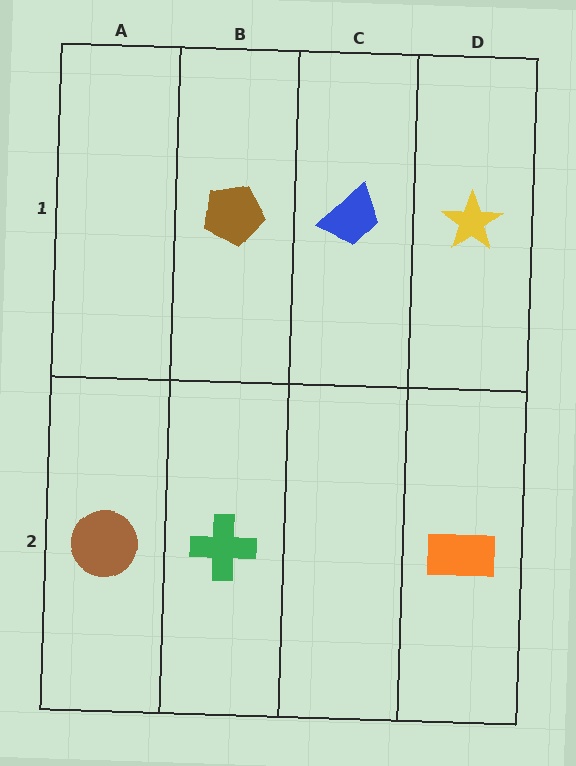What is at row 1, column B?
A brown pentagon.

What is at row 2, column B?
A green cross.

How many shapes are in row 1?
3 shapes.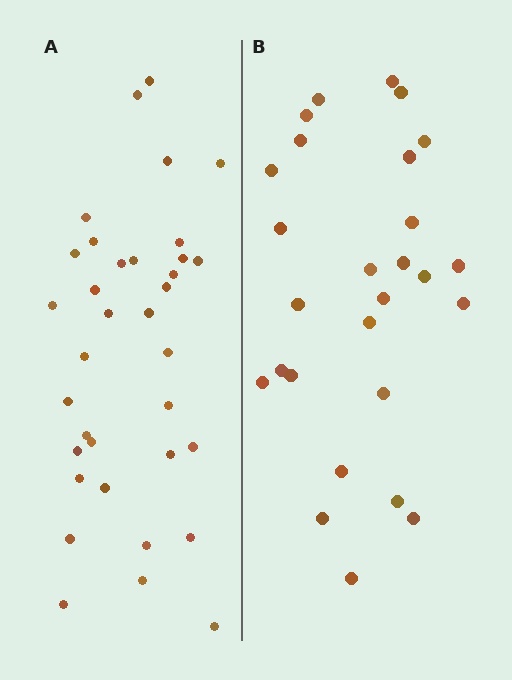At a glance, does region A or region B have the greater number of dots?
Region A (the left region) has more dots.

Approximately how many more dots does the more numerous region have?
Region A has roughly 8 or so more dots than region B.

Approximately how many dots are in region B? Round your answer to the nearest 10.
About 30 dots. (The exact count is 27, which rounds to 30.)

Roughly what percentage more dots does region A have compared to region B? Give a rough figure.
About 30% more.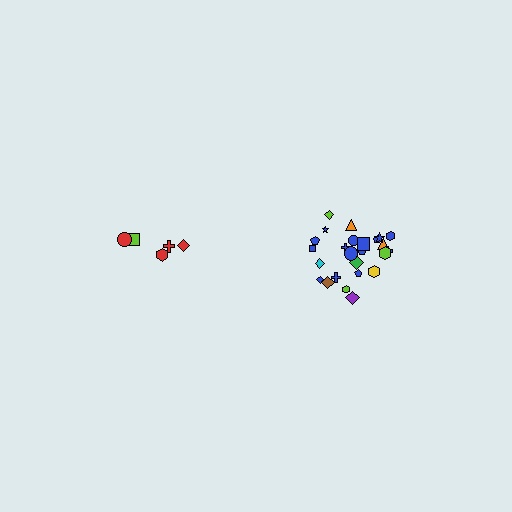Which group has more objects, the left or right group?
The right group.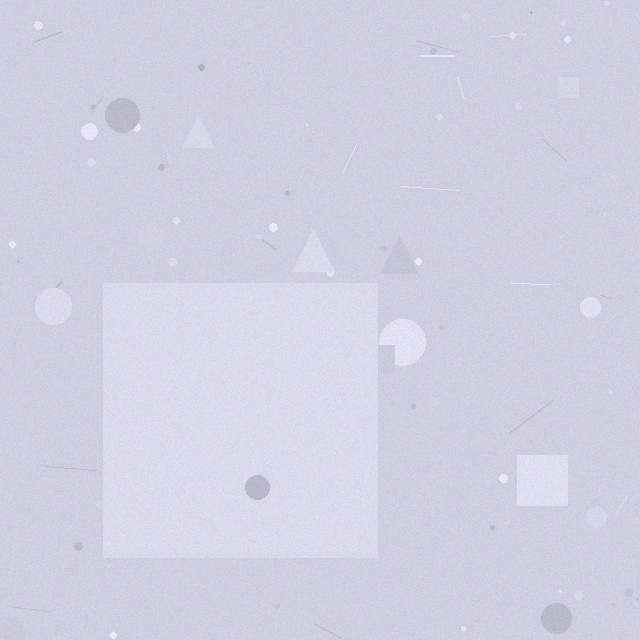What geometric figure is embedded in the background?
A square is embedded in the background.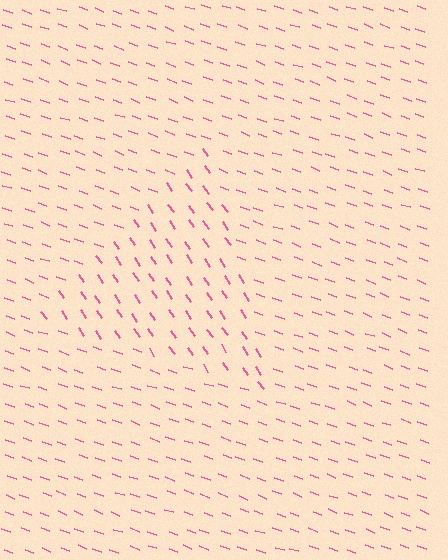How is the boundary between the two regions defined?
The boundary is defined purely by a change in line orientation (approximately 35 degrees difference). All lines are the same color and thickness.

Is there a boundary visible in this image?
Yes, there is a texture boundary formed by a change in line orientation.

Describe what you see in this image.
The image is filled with small pink line segments. A triangle region in the image has lines oriented differently from the surrounding lines, creating a visible texture boundary.